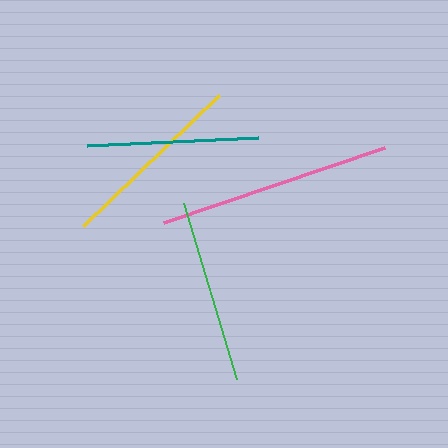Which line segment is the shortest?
The teal line is the shortest at approximately 171 pixels.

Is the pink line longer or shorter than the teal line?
The pink line is longer than the teal line.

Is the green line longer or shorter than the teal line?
The green line is longer than the teal line.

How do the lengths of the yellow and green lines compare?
The yellow and green lines are approximately the same length.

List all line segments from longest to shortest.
From longest to shortest: pink, yellow, green, teal.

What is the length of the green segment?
The green segment is approximately 184 pixels long.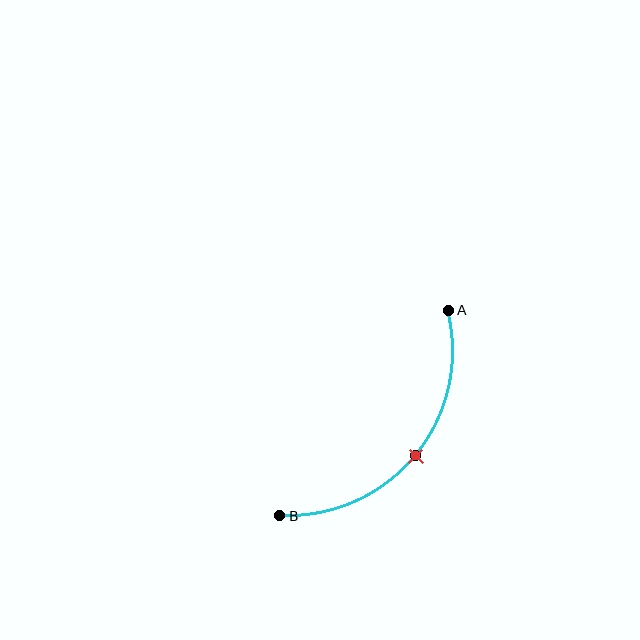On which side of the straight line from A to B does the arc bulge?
The arc bulges below and to the right of the straight line connecting A and B.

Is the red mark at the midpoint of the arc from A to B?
Yes. The red mark lies on the arc at equal arc-length from both A and B — it is the arc midpoint.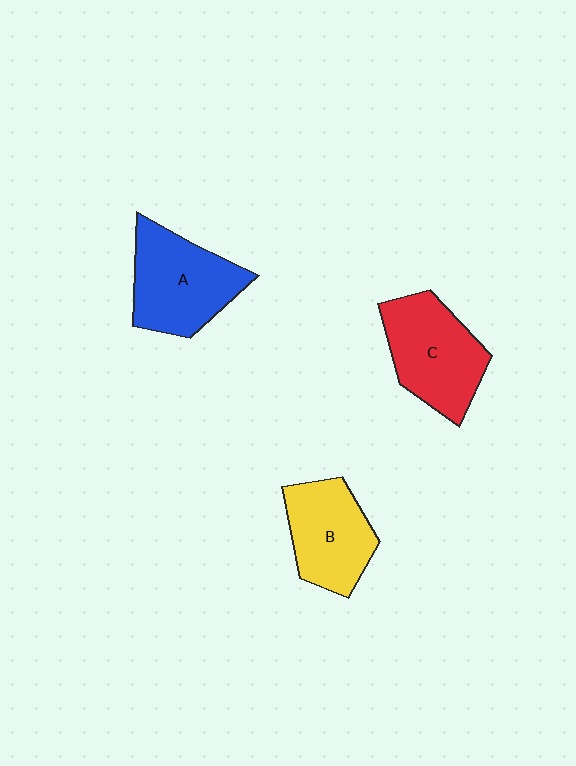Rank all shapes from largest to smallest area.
From largest to smallest: A (blue), C (red), B (yellow).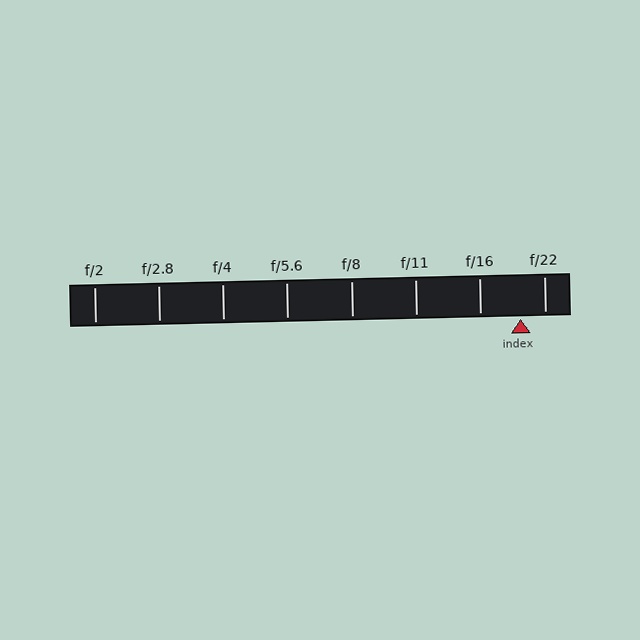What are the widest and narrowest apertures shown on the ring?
The widest aperture shown is f/2 and the narrowest is f/22.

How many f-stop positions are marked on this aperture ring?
There are 8 f-stop positions marked.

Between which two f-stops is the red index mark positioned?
The index mark is between f/16 and f/22.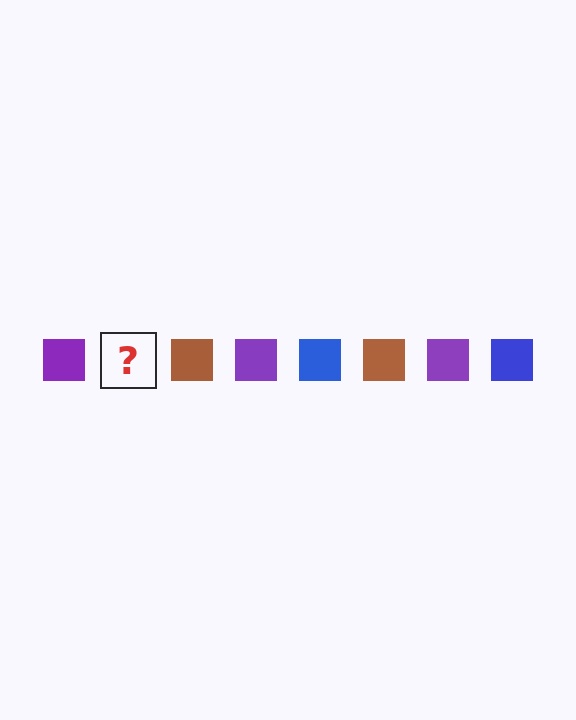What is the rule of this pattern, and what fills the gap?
The rule is that the pattern cycles through purple, blue, brown squares. The gap should be filled with a blue square.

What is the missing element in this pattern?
The missing element is a blue square.